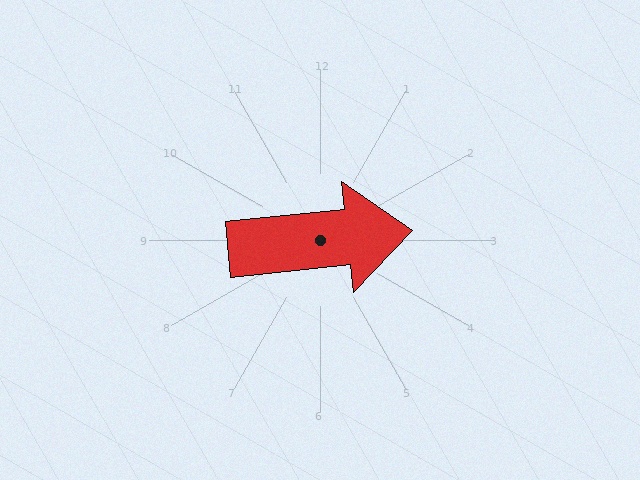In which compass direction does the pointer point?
East.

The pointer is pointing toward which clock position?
Roughly 3 o'clock.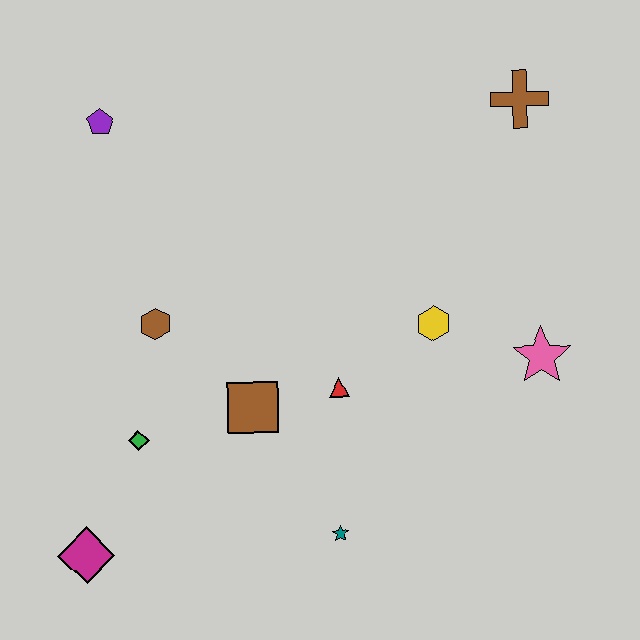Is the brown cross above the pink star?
Yes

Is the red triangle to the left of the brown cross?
Yes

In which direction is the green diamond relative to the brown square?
The green diamond is to the left of the brown square.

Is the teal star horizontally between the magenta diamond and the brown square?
No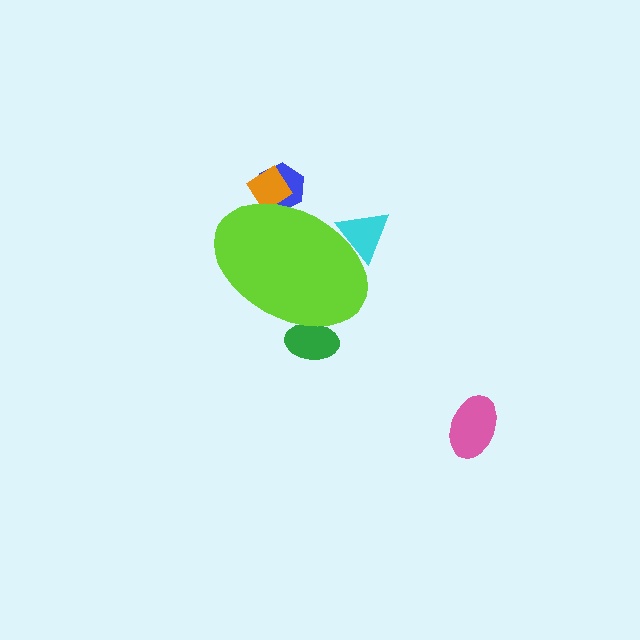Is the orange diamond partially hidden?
Yes, the orange diamond is partially hidden behind the lime ellipse.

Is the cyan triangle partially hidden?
Yes, the cyan triangle is partially hidden behind the lime ellipse.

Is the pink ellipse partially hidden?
No, the pink ellipse is fully visible.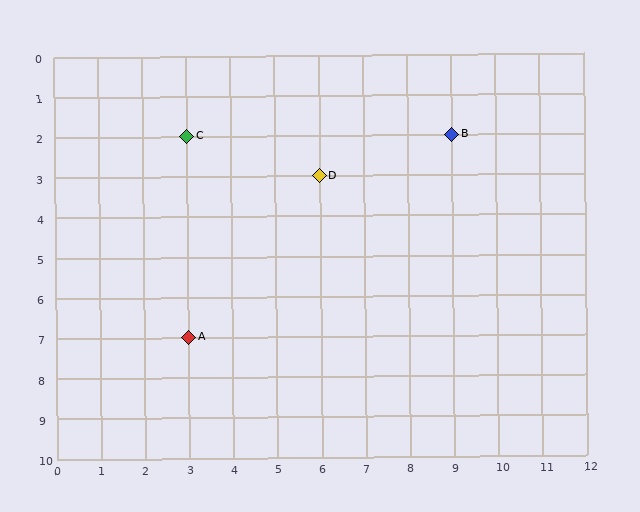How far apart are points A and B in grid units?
Points A and B are 6 columns and 5 rows apart (about 7.8 grid units diagonally).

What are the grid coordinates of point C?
Point C is at grid coordinates (3, 2).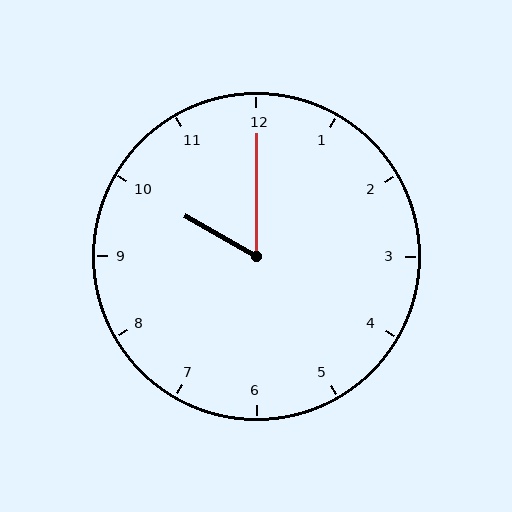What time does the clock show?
10:00.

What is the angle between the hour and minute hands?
Approximately 60 degrees.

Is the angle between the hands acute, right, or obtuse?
It is acute.